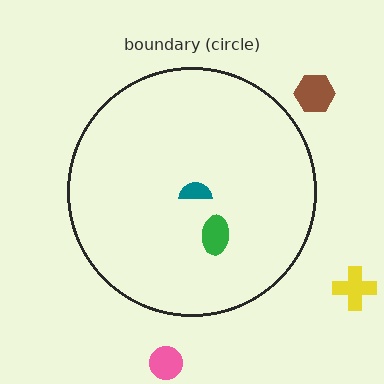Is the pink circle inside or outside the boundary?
Outside.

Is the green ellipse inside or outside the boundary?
Inside.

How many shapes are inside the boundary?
2 inside, 3 outside.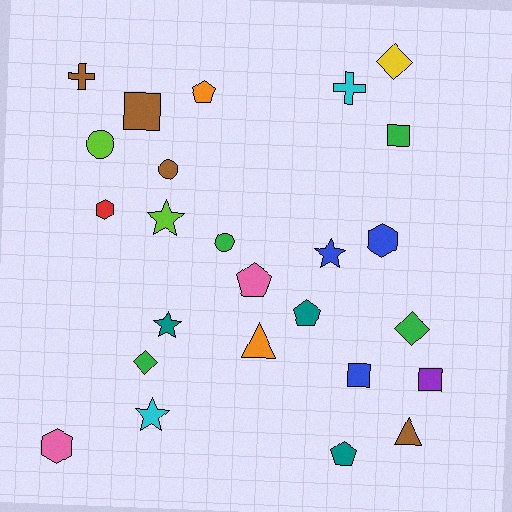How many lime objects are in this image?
There are 2 lime objects.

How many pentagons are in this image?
There are 4 pentagons.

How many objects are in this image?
There are 25 objects.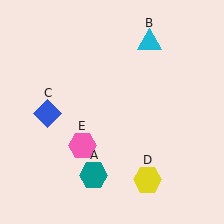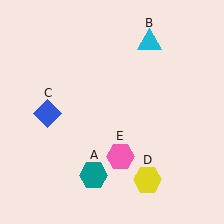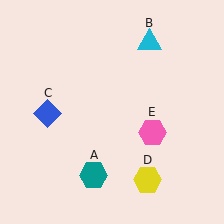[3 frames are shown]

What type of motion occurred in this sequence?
The pink hexagon (object E) rotated counterclockwise around the center of the scene.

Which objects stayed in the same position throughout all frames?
Teal hexagon (object A) and cyan triangle (object B) and blue diamond (object C) and yellow hexagon (object D) remained stationary.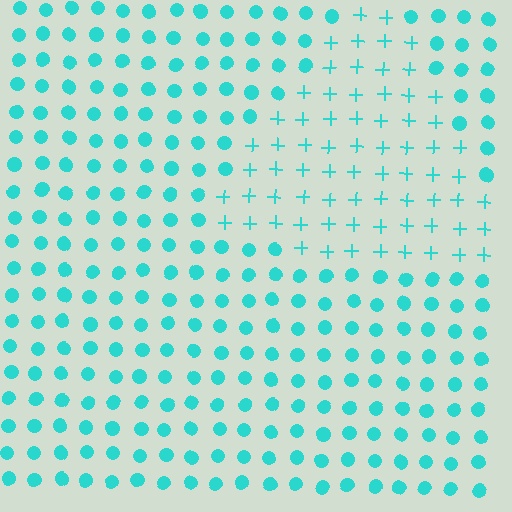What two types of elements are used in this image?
The image uses plus signs inside the triangle region and circles outside it.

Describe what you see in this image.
The image is filled with small cyan elements arranged in a uniform grid. A triangle-shaped region contains plus signs, while the surrounding area contains circles. The boundary is defined purely by the change in element shape.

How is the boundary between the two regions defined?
The boundary is defined by a change in element shape: plus signs inside vs. circles outside. All elements share the same color and spacing.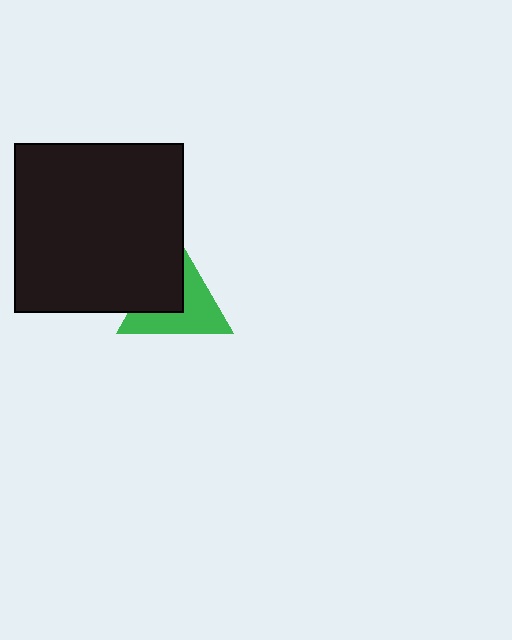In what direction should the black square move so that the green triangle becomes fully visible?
The black square should move toward the upper-left. That is the shortest direction to clear the overlap and leave the green triangle fully visible.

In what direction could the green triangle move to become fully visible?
The green triangle could move toward the lower-right. That would shift it out from behind the black square entirely.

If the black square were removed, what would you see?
You would see the complete green triangle.